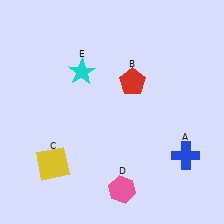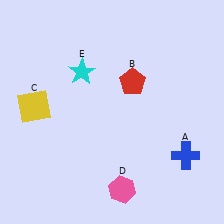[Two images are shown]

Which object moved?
The yellow square (C) moved up.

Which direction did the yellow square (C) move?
The yellow square (C) moved up.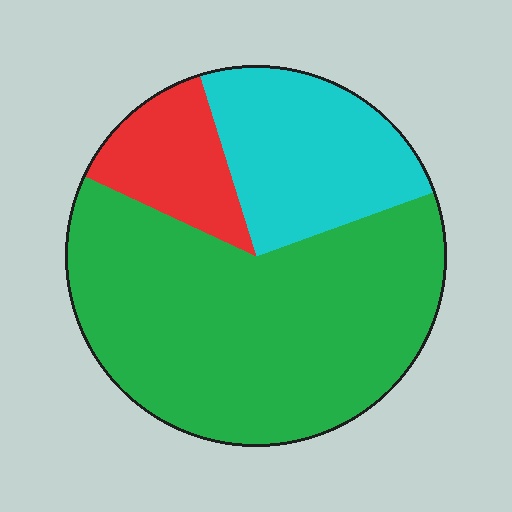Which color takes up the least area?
Red, at roughly 15%.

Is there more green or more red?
Green.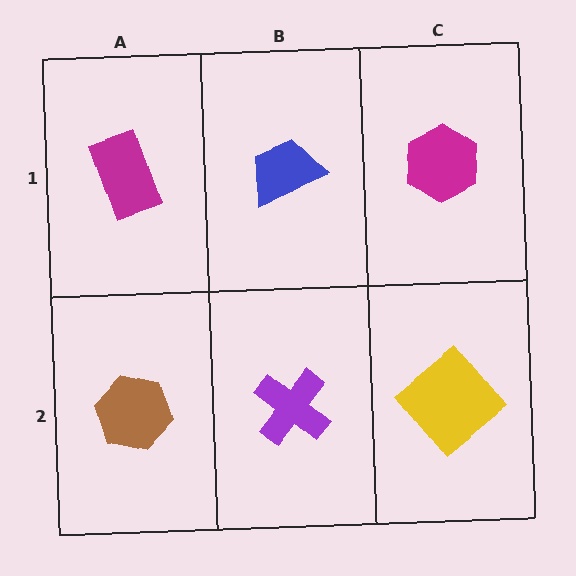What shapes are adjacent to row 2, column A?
A magenta rectangle (row 1, column A), a purple cross (row 2, column B).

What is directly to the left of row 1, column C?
A blue trapezoid.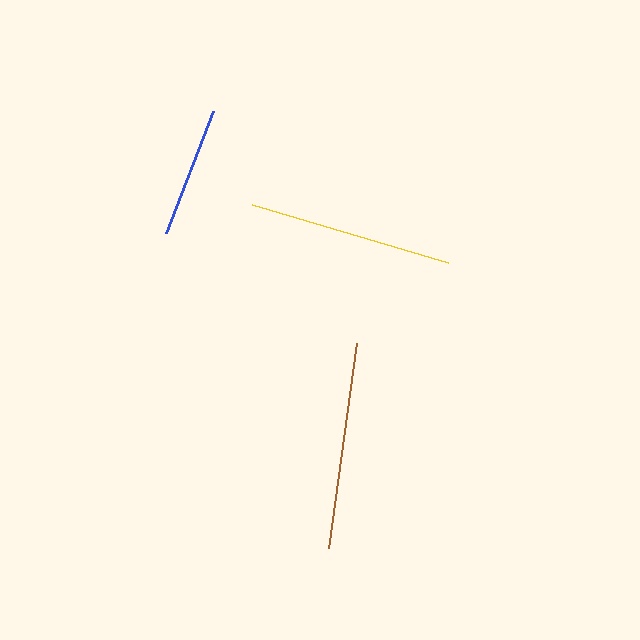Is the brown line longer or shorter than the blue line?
The brown line is longer than the blue line.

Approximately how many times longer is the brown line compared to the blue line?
The brown line is approximately 1.6 times the length of the blue line.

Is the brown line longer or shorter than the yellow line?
The brown line is longer than the yellow line.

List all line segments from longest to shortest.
From longest to shortest: brown, yellow, blue.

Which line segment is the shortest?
The blue line is the shortest at approximately 131 pixels.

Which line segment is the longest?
The brown line is the longest at approximately 207 pixels.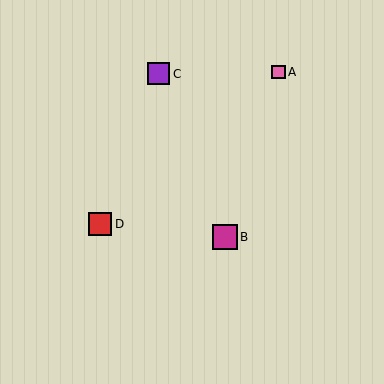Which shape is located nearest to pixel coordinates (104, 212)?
The red square (labeled D) at (100, 224) is nearest to that location.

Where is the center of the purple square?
The center of the purple square is at (159, 74).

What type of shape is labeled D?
Shape D is a red square.